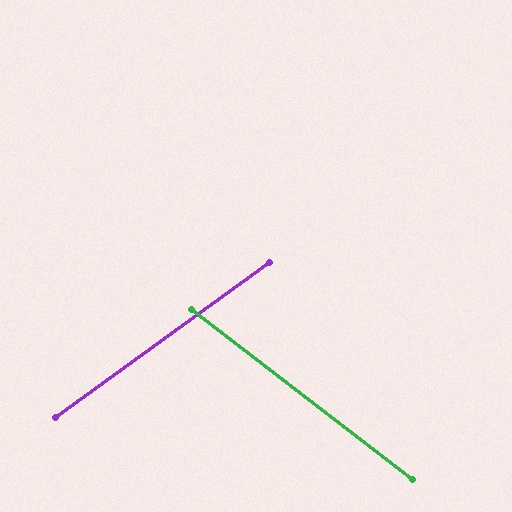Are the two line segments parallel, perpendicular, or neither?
Neither parallel nor perpendicular — they differ by about 74°.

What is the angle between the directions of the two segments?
Approximately 74 degrees.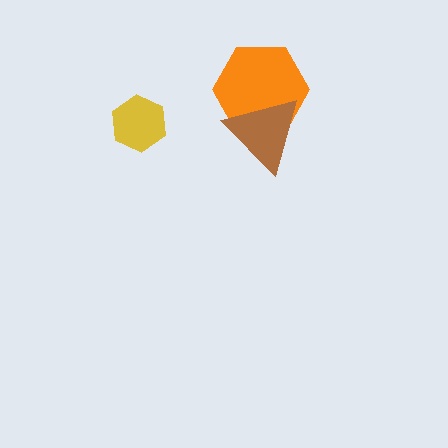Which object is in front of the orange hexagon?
The brown triangle is in front of the orange hexagon.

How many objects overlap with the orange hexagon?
1 object overlaps with the orange hexagon.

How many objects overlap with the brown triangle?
1 object overlaps with the brown triangle.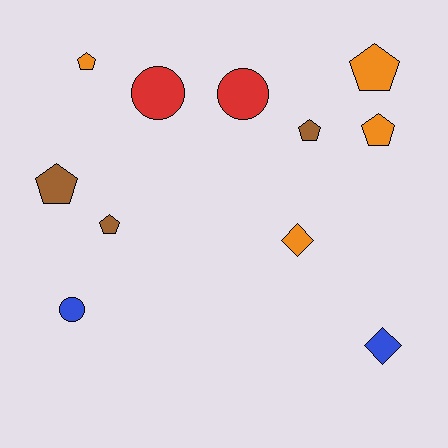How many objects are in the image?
There are 11 objects.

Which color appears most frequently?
Orange, with 4 objects.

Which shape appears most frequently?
Pentagon, with 6 objects.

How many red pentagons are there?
There are no red pentagons.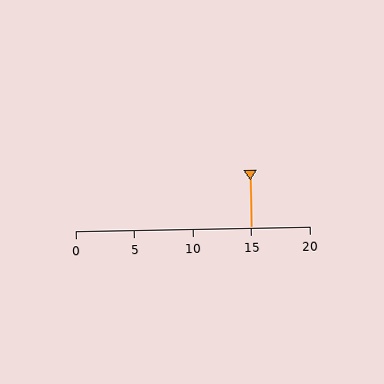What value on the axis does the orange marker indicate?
The marker indicates approximately 15.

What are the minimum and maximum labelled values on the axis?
The axis runs from 0 to 20.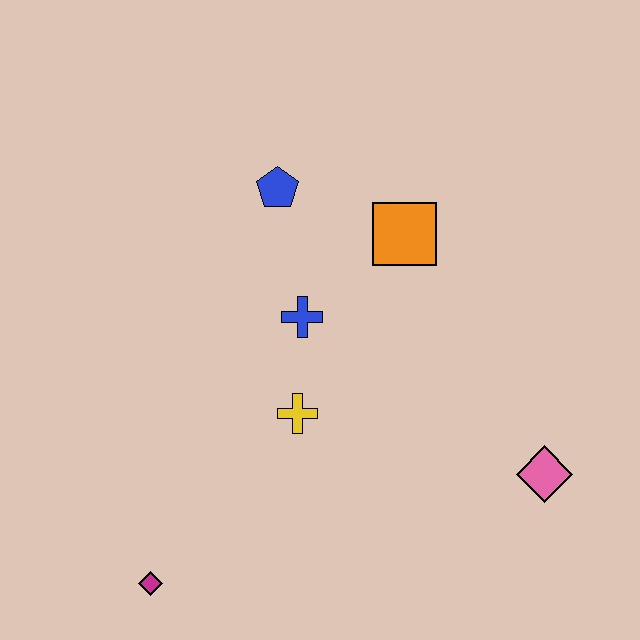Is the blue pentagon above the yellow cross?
Yes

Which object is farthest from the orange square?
The magenta diamond is farthest from the orange square.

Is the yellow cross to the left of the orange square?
Yes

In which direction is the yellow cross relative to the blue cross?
The yellow cross is below the blue cross.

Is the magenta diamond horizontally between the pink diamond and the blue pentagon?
No